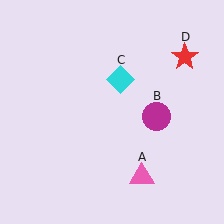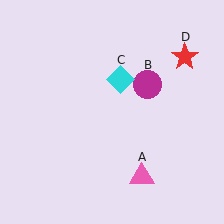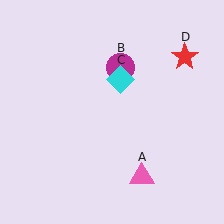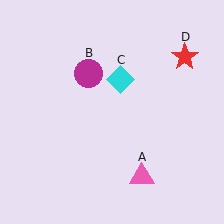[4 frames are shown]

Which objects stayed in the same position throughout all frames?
Pink triangle (object A) and cyan diamond (object C) and red star (object D) remained stationary.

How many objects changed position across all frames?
1 object changed position: magenta circle (object B).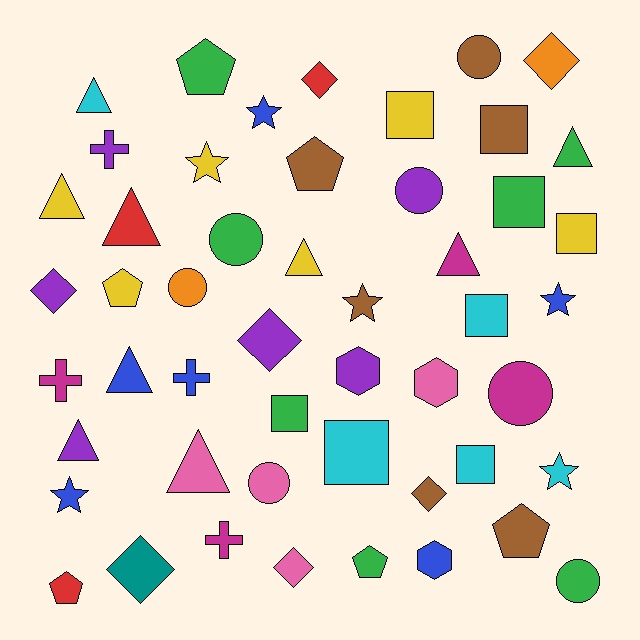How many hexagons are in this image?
There are 3 hexagons.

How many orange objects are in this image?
There are 2 orange objects.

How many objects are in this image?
There are 50 objects.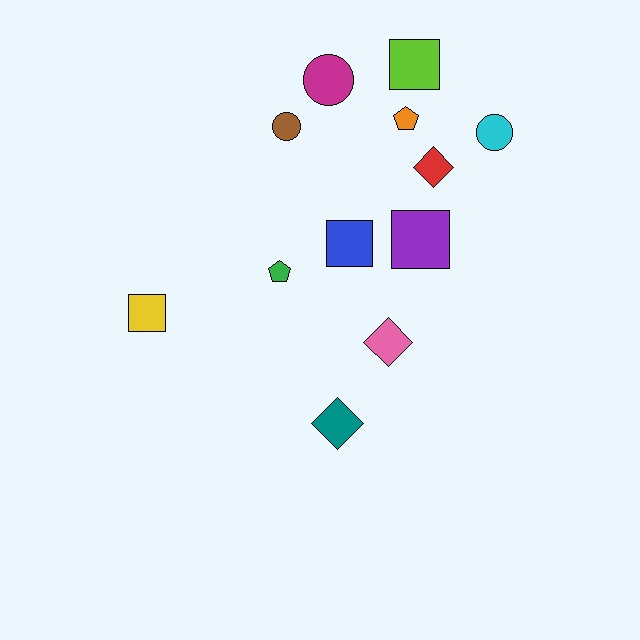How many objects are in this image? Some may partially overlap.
There are 12 objects.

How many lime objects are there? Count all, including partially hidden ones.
There is 1 lime object.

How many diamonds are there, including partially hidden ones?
There are 3 diamonds.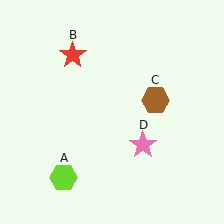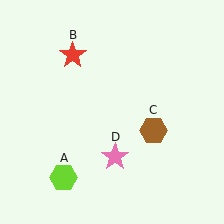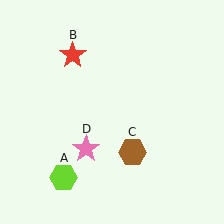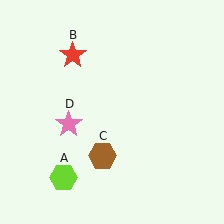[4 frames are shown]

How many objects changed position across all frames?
2 objects changed position: brown hexagon (object C), pink star (object D).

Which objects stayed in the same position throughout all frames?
Lime hexagon (object A) and red star (object B) remained stationary.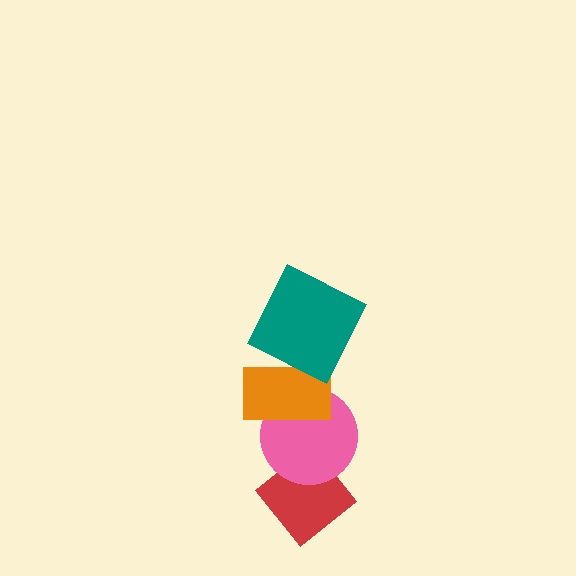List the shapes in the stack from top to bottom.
From top to bottom: the teal square, the orange rectangle, the pink circle, the red diamond.